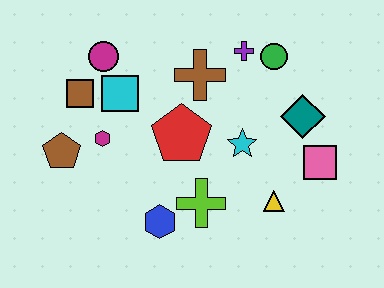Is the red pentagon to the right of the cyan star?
No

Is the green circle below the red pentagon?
No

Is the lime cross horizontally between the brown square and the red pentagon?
No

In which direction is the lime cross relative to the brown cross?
The lime cross is below the brown cross.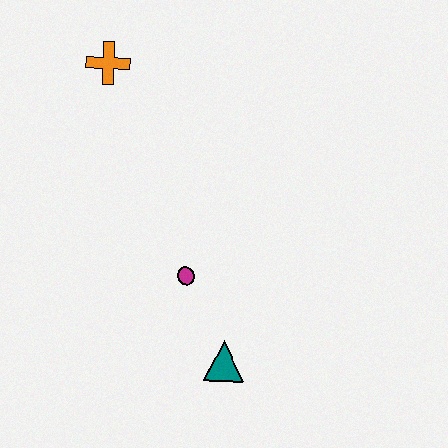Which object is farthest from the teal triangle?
The orange cross is farthest from the teal triangle.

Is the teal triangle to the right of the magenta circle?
Yes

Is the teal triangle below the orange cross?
Yes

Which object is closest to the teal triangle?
The magenta circle is closest to the teal triangle.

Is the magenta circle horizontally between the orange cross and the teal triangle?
Yes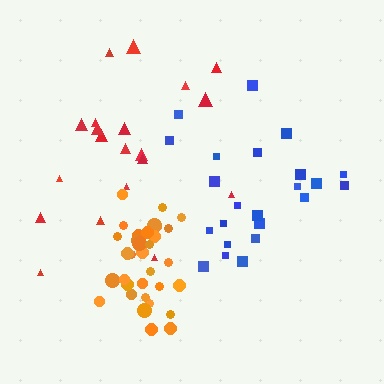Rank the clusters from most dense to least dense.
orange, blue, red.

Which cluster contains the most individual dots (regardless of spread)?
Orange (34).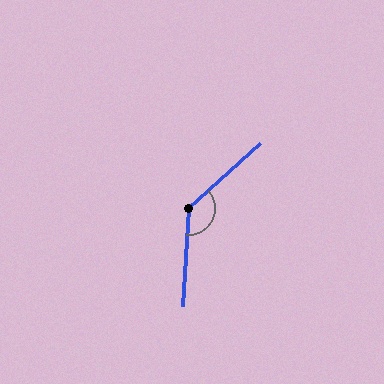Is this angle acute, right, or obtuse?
It is obtuse.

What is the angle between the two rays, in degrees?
Approximately 135 degrees.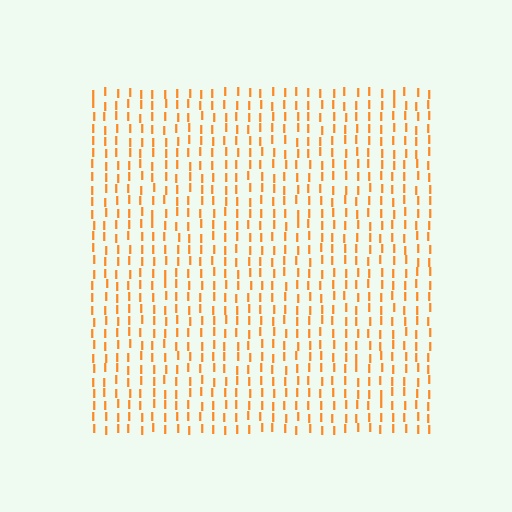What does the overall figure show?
The overall figure shows a square.